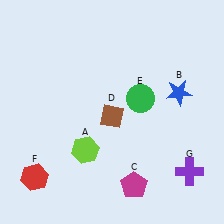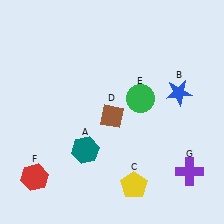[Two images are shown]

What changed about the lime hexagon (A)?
In Image 1, A is lime. In Image 2, it changed to teal.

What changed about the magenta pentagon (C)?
In Image 1, C is magenta. In Image 2, it changed to yellow.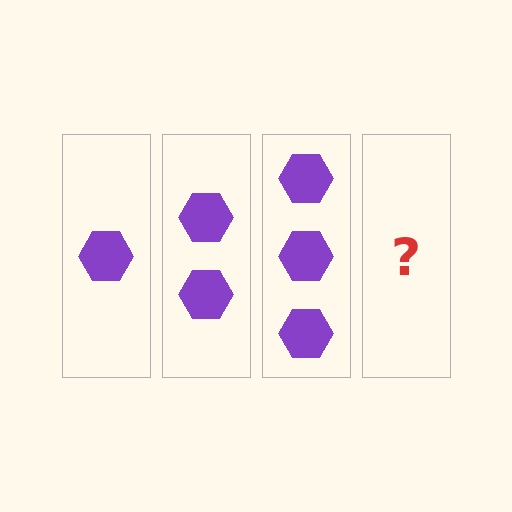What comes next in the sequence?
The next element should be 4 hexagons.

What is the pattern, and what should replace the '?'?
The pattern is that each step adds one more hexagon. The '?' should be 4 hexagons.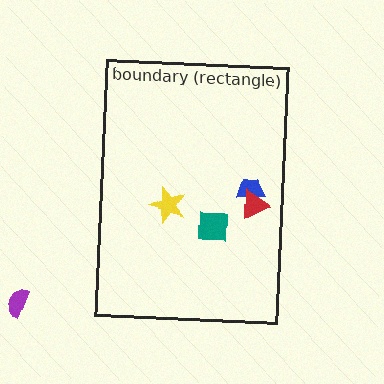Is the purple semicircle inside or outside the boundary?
Outside.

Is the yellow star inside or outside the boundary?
Inside.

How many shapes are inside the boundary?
4 inside, 1 outside.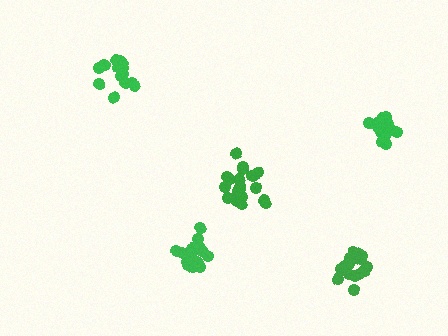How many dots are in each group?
Group 1: 20 dots, Group 2: 14 dots, Group 3: 15 dots, Group 4: 20 dots, Group 5: 18 dots (87 total).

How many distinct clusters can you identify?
There are 5 distinct clusters.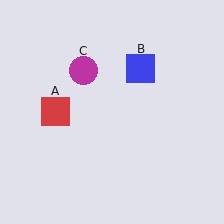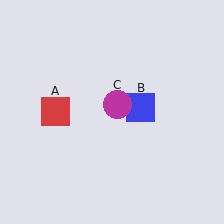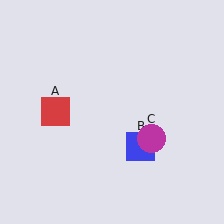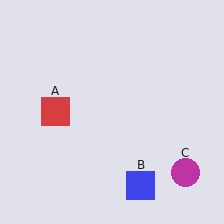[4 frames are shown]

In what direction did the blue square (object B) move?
The blue square (object B) moved down.